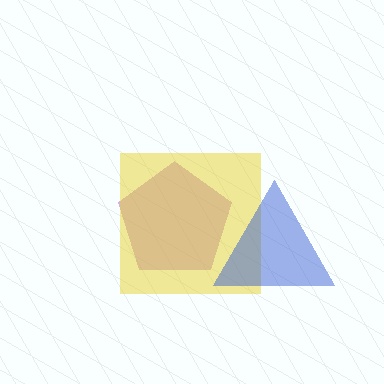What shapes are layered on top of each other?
The layered shapes are: a purple pentagon, a yellow square, a blue triangle.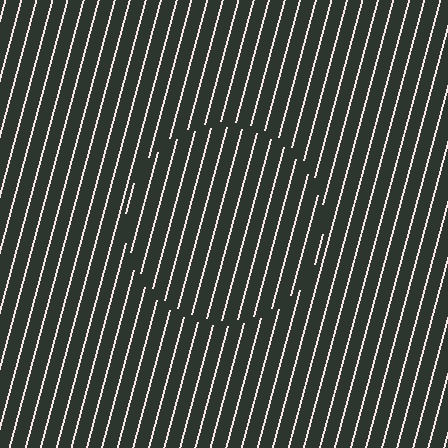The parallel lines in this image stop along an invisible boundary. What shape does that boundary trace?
An illusory circle. The interior of the shape contains the same grating, shifted by half a period — the contour is defined by the phase discontinuity where line-ends from the inner and outer gratings abut.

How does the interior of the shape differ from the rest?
The interior of the shape contains the same grating, shifted by half a period — the contour is defined by the phase discontinuity where line-ends from the inner and outer gratings abut.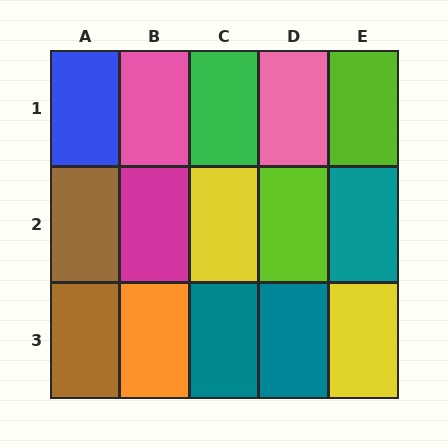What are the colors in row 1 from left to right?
Blue, pink, green, pink, lime.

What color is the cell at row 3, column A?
Brown.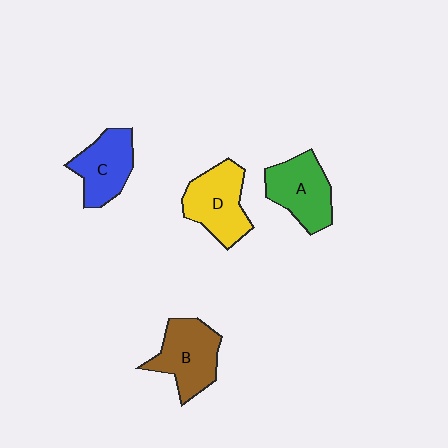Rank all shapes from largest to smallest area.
From largest to smallest: D (yellow), B (brown), A (green), C (blue).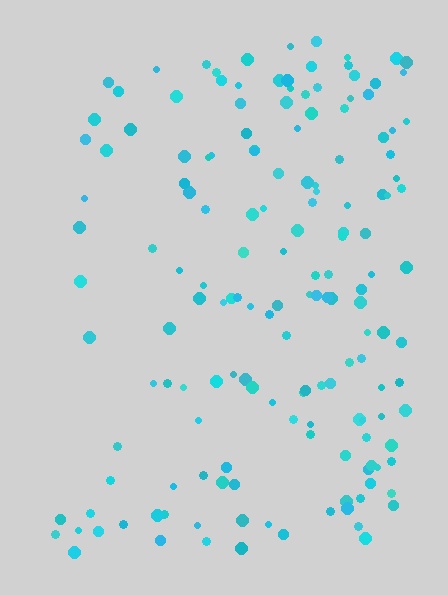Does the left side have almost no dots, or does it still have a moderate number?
Still a moderate number, just noticeably fewer than the right.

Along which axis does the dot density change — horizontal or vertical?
Horizontal.